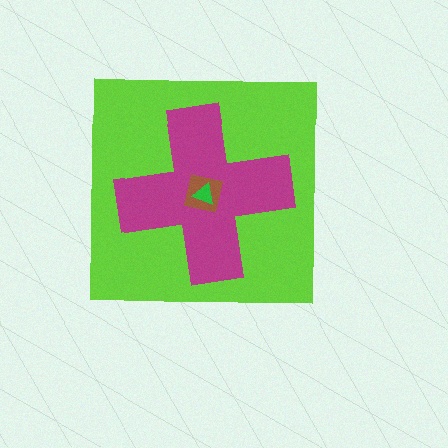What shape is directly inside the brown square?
The green triangle.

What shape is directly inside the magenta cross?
The brown square.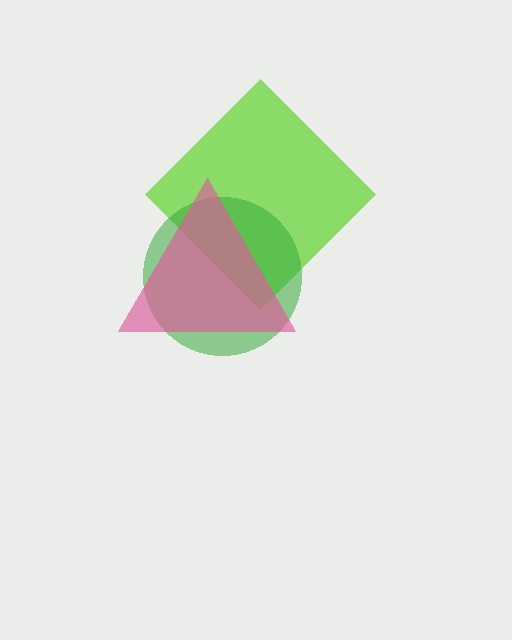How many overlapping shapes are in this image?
There are 3 overlapping shapes in the image.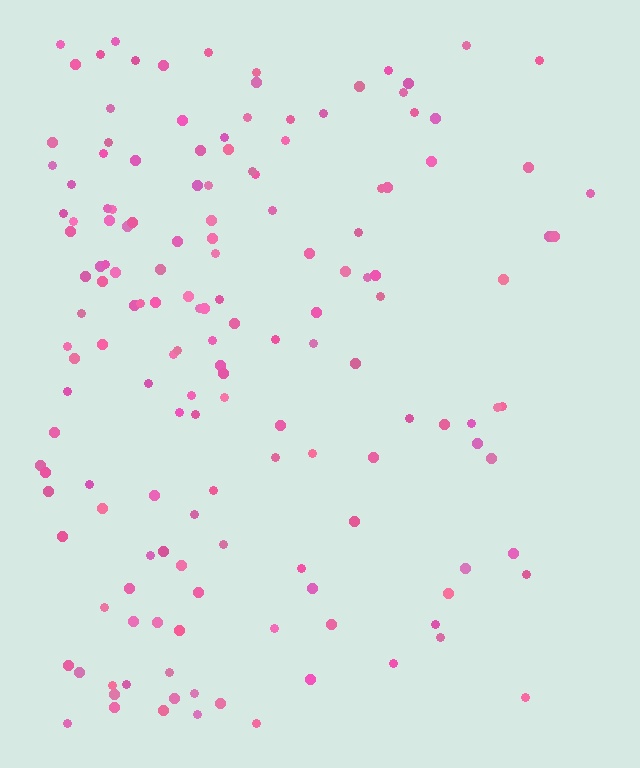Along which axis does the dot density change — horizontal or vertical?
Horizontal.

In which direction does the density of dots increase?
From right to left, with the left side densest.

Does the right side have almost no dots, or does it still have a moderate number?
Still a moderate number, just noticeably fewer than the left.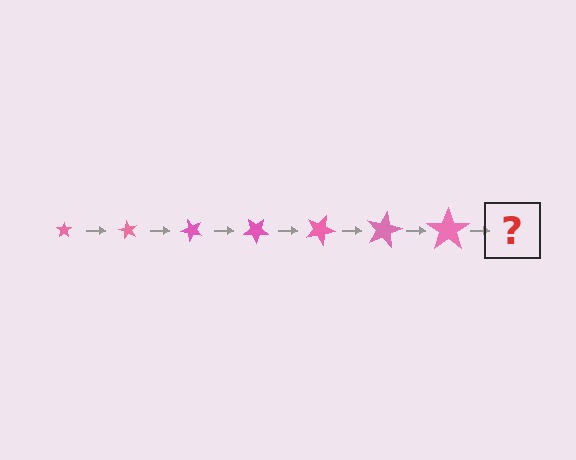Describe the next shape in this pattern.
It should be a star, larger than the previous one and rotated 420 degrees from the start.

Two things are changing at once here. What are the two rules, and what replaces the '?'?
The two rules are that the star grows larger each step and it rotates 60 degrees each step. The '?' should be a star, larger than the previous one and rotated 420 degrees from the start.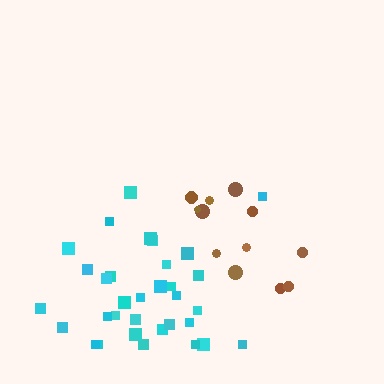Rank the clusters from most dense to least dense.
cyan, brown.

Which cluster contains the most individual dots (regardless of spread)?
Cyan (34).